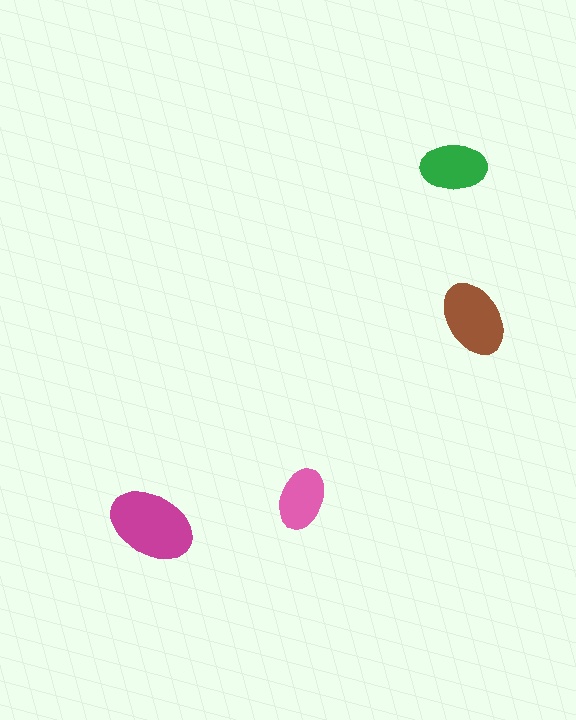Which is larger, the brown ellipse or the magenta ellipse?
The magenta one.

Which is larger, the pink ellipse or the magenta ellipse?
The magenta one.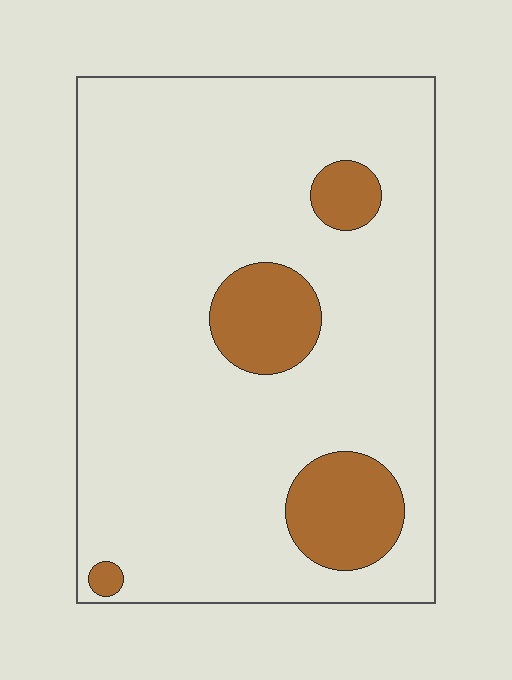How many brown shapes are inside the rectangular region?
4.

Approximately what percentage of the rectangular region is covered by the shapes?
Approximately 15%.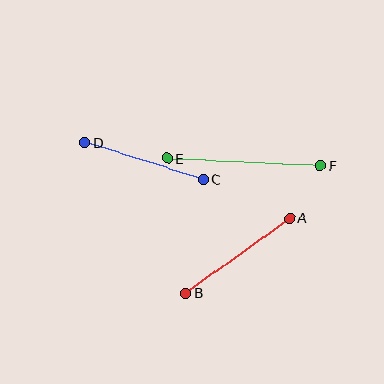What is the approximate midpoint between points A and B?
The midpoint is at approximately (238, 256) pixels.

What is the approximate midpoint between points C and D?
The midpoint is at approximately (144, 161) pixels.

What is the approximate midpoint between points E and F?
The midpoint is at approximately (244, 162) pixels.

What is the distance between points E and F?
The distance is approximately 154 pixels.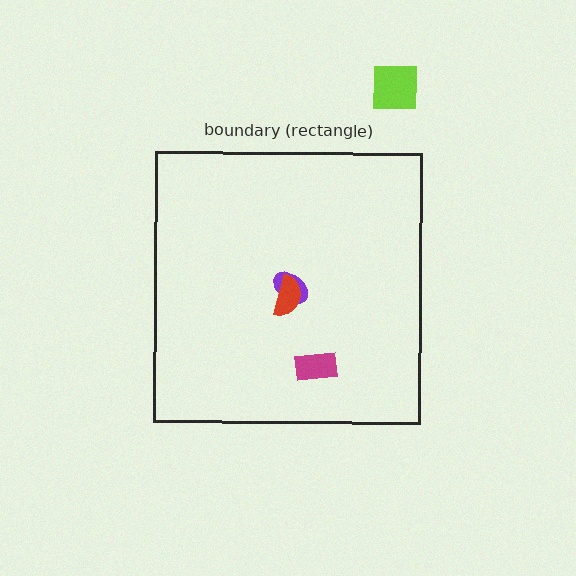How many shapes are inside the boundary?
3 inside, 1 outside.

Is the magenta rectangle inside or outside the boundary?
Inside.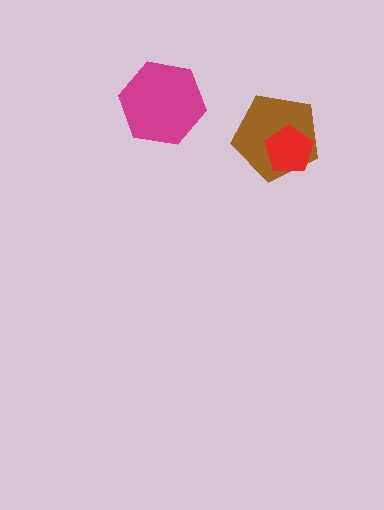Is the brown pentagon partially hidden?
Yes, it is partially covered by another shape.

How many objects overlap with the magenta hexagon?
0 objects overlap with the magenta hexagon.